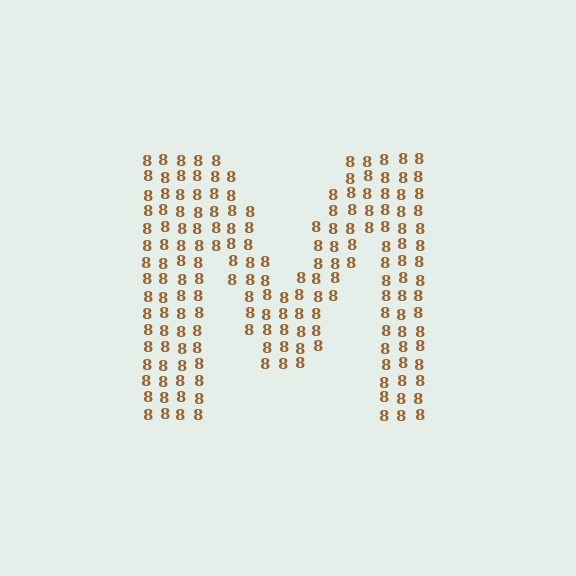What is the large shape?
The large shape is the letter M.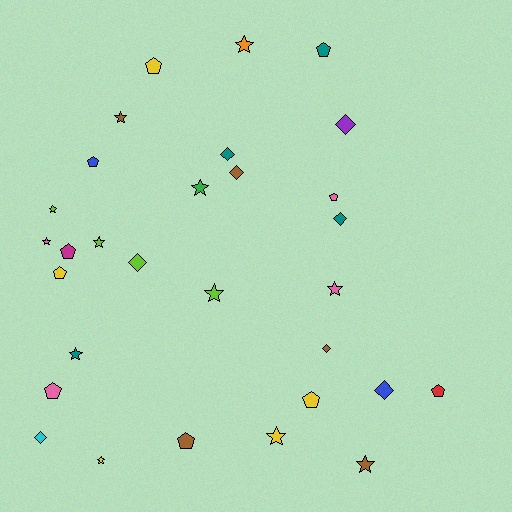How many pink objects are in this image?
There are 4 pink objects.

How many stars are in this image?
There are 12 stars.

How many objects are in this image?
There are 30 objects.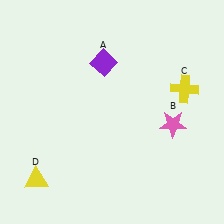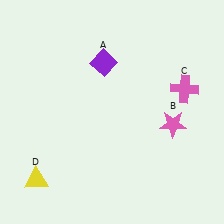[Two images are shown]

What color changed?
The cross (C) changed from yellow in Image 1 to pink in Image 2.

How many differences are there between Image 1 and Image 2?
There is 1 difference between the two images.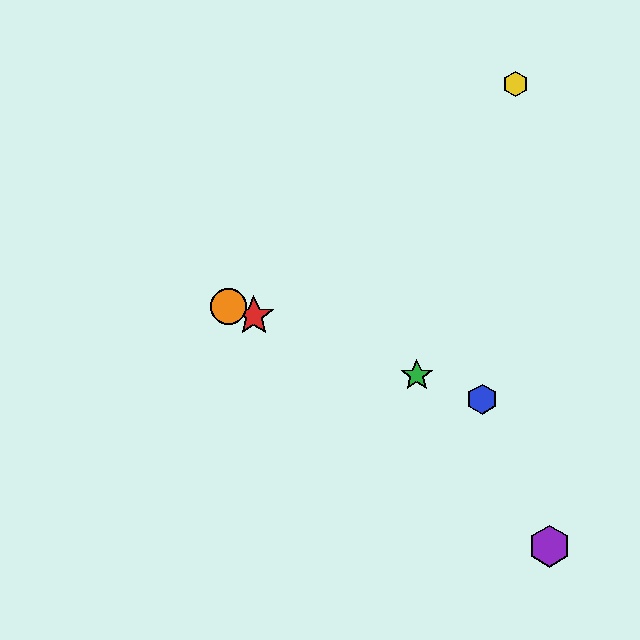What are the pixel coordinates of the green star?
The green star is at (417, 376).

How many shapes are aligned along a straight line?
4 shapes (the red star, the blue hexagon, the green star, the orange circle) are aligned along a straight line.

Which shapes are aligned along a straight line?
The red star, the blue hexagon, the green star, the orange circle are aligned along a straight line.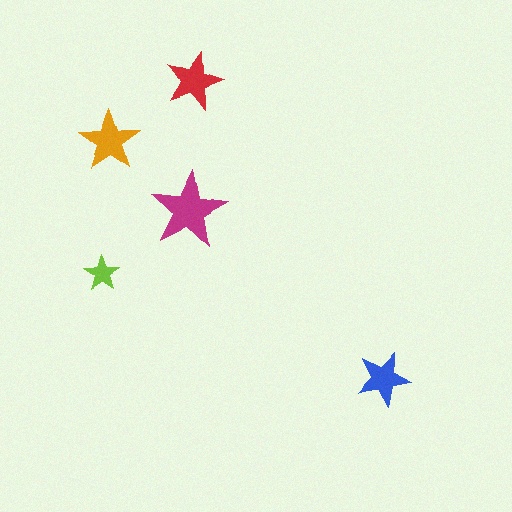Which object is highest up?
The red star is topmost.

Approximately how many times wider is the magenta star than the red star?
About 1.5 times wider.